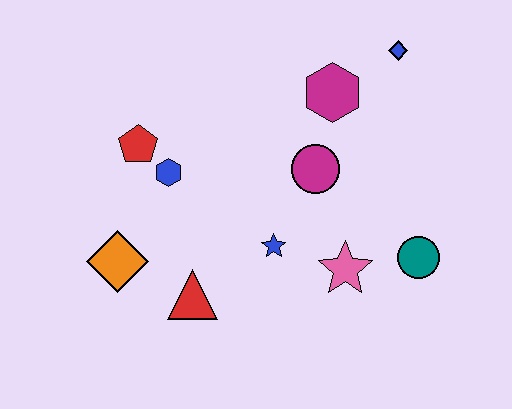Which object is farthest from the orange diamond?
The blue diamond is farthest from the orange diamond.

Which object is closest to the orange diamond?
The red triangle is closest to the orange diamond.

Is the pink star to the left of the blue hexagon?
No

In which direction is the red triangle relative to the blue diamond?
The red triangle is below the blue diamond.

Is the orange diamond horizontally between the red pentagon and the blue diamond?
No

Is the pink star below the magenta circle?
Yes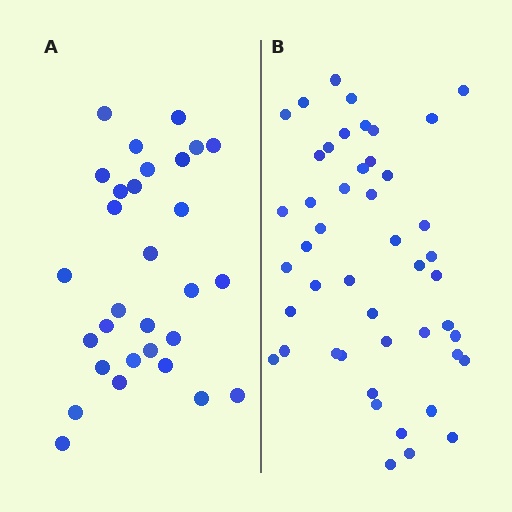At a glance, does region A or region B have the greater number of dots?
Region B (the right region) has more dots.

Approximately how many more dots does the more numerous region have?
Region B has approximately 15 more dots than region A.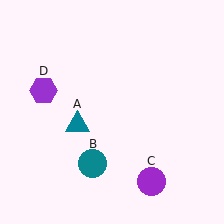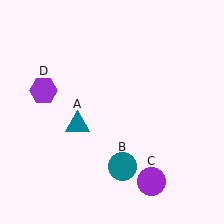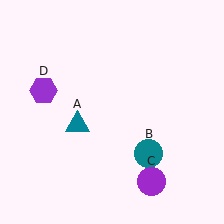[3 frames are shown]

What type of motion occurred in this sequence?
The teal circle (object B) rotated counterclockwise around the center of the scene.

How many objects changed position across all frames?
1 object changed position: teal circle (object B).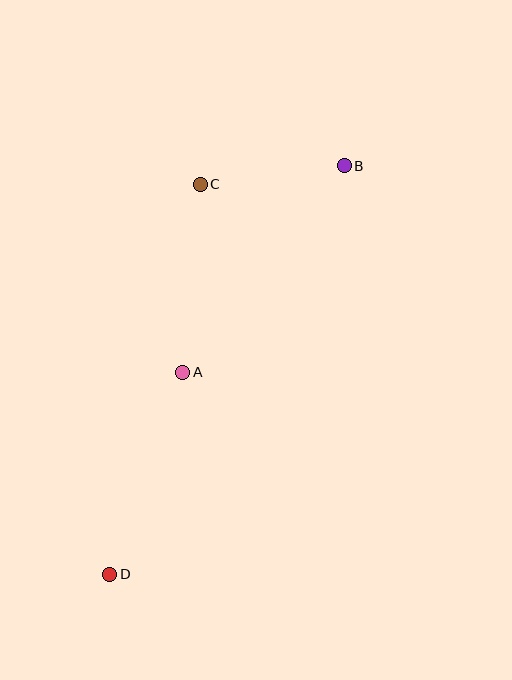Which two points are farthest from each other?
Points B and D are farthest from each other.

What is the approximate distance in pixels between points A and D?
The distance between A and D is approximately 215 pixels.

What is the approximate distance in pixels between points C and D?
The distance between C and D is approximately 400 pixels.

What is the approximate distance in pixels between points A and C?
The distance between A and C is approximately 188 pixels.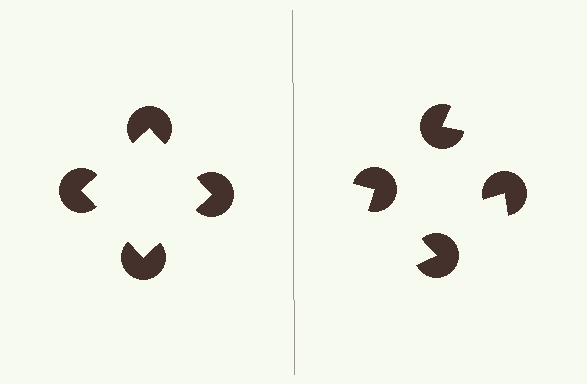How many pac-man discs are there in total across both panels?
8 — 4 on each side.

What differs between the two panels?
The pac-man discs are positioned identically on both sides; only the wedge orientations differ. On the left they align to a square; on the right they are misaligned.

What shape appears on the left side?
An illusory square.